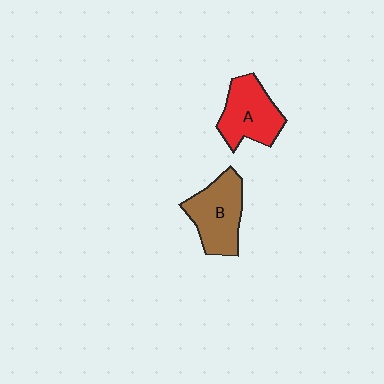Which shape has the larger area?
Shape B (brown).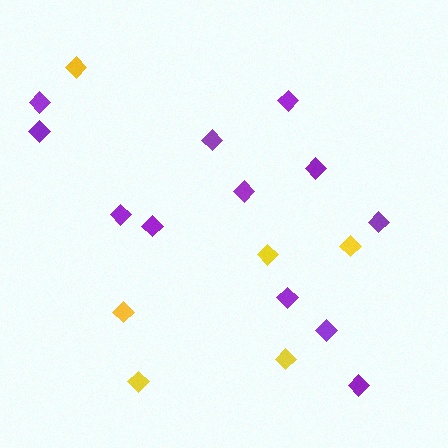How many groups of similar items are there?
There are 2 groups: one group of yellow diamonds (6) and one group of purple diamonds (12).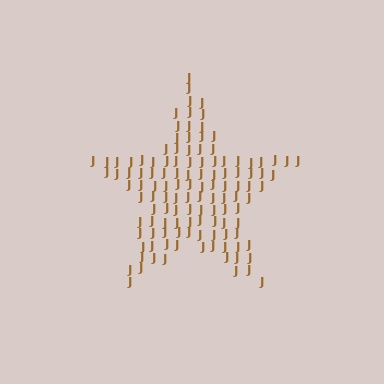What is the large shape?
The large shape is a star.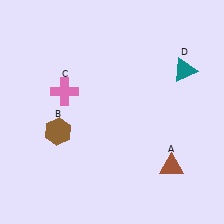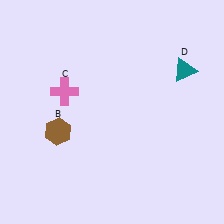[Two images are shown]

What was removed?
The brown triangle (A) was removed in Image 2.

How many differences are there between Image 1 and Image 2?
There is 1 difference between the two images.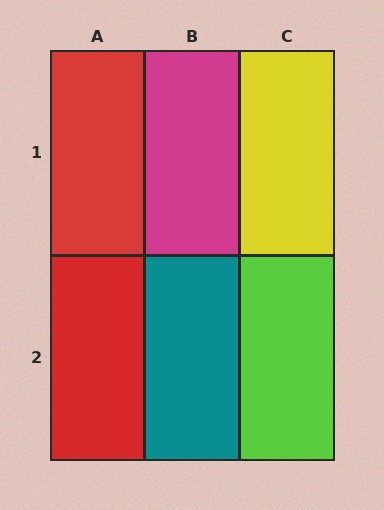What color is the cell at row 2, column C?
Lime.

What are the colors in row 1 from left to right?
Red, magenta, yellow.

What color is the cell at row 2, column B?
Teal.